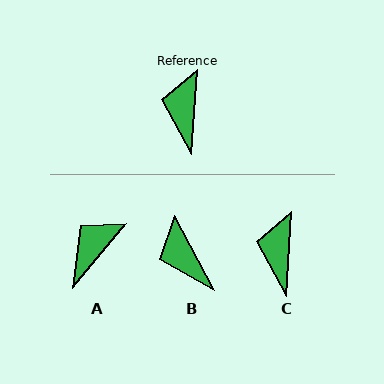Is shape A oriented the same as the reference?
No, it is off by about 36 degrees.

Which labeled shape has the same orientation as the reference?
C.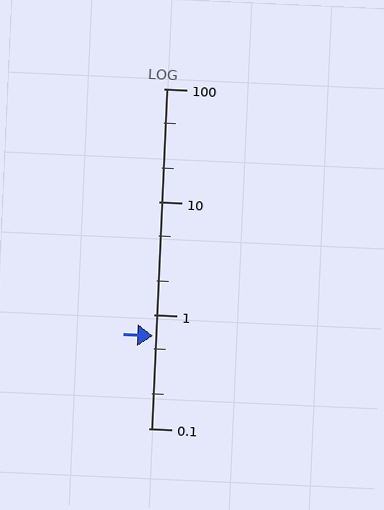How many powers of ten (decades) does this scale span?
The scale spans 3 decades, from 0.1 to 100.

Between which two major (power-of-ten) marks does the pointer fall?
The pointer is between 0.1 and 1.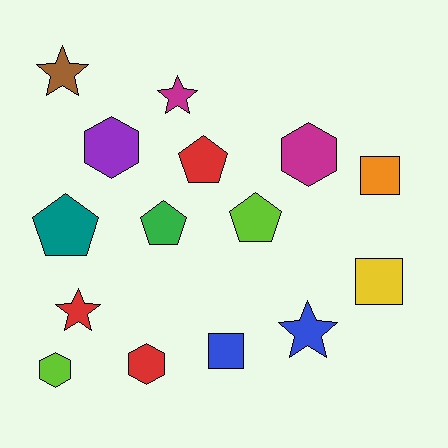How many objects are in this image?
There are 15 objects.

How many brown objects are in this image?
There is 1 brown object.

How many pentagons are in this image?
There are 4 pentagons.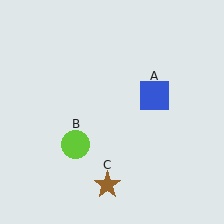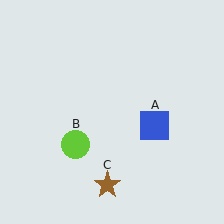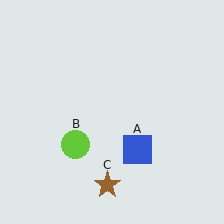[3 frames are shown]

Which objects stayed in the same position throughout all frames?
Lime circle (object B) and brown star (object C) remained stationary.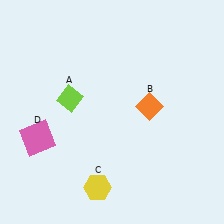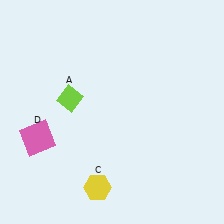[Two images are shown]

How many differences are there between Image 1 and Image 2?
There is 1 difference between the two images.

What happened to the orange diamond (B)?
The orange diamond (B) was removed in Image 2. It was in the top-right area of Image 1.